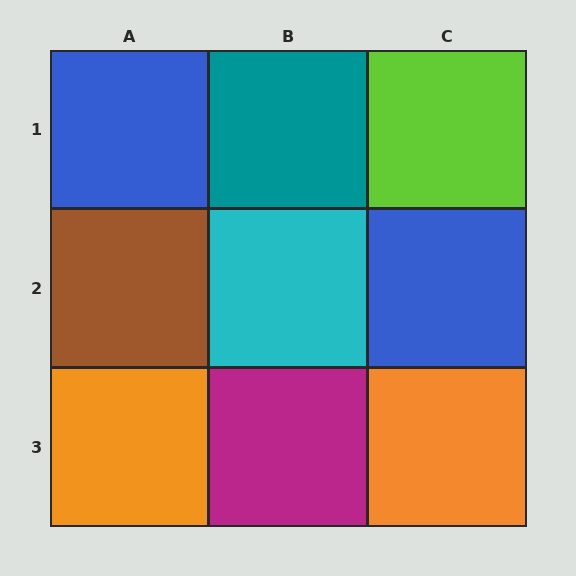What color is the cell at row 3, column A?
Orange.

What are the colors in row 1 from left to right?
Blue, teal, lime.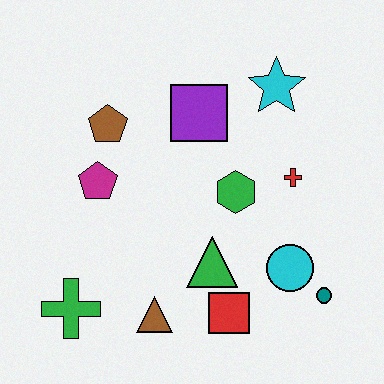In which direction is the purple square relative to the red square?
The purple square is above the red square.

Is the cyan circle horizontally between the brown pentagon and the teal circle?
Yes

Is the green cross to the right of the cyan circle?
No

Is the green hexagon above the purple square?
No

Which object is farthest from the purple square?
The green cross is farthest from the purple square.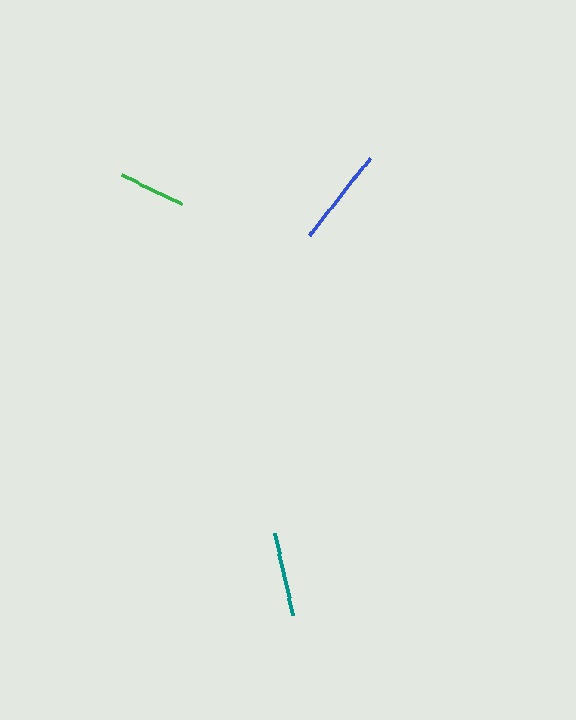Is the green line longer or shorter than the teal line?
The teal line is longer than the green line.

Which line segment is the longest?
The blue line is the longest at approximately 99 pixels.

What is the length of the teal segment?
The teal segment is approximately 85 pixels long.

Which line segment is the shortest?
The green line is the shortest at approximately 66 pixels.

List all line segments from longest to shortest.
From longest to shortest: blue, teal, green.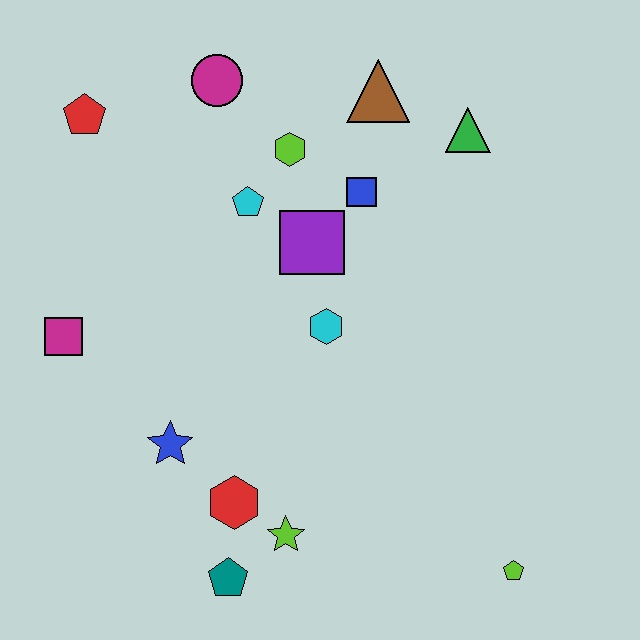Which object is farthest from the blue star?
The green triangle is farthest from the blue star.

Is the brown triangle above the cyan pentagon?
Yes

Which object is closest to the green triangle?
The brown triangle is closest to the green triangle.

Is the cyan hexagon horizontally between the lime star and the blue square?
Yes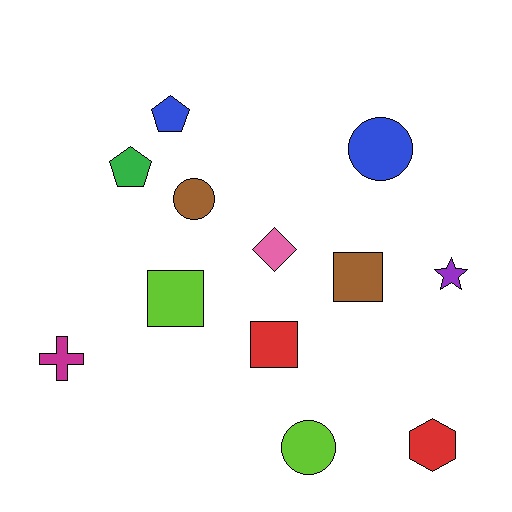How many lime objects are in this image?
There are 2 lime objects.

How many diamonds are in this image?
There is 1 diamond.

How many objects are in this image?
There are 12 objects.